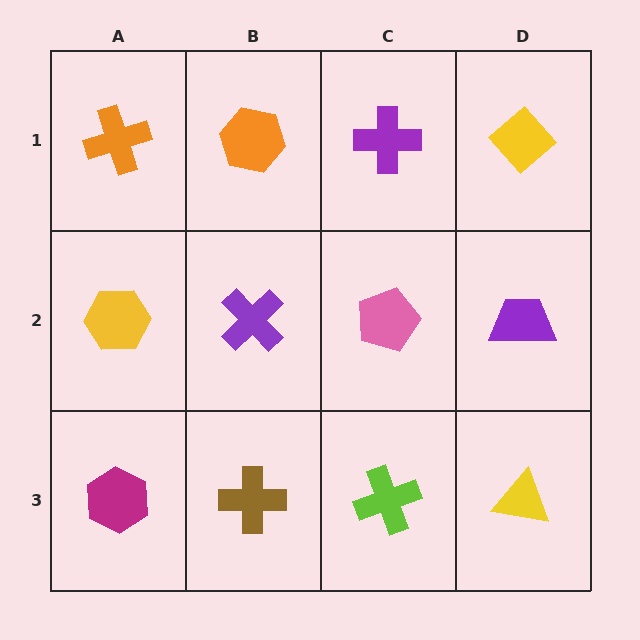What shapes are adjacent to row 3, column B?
A purple cross (row 2, column B), a magenta hexagon (row 3, column A), a lime cross (row 3, column C).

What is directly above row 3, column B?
A purple cross.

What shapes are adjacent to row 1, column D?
A purple trapezoid (row 2, column D), a purple cross (row 1, column C).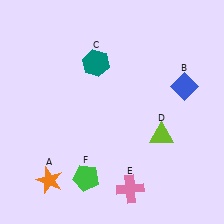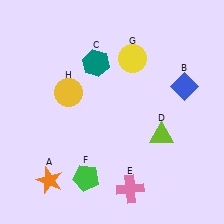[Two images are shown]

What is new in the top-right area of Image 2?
A yellow circle (G) was added in the top-right area of Image 2.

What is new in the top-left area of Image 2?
A yellow circle (H) was added in the top-left area of Image 2.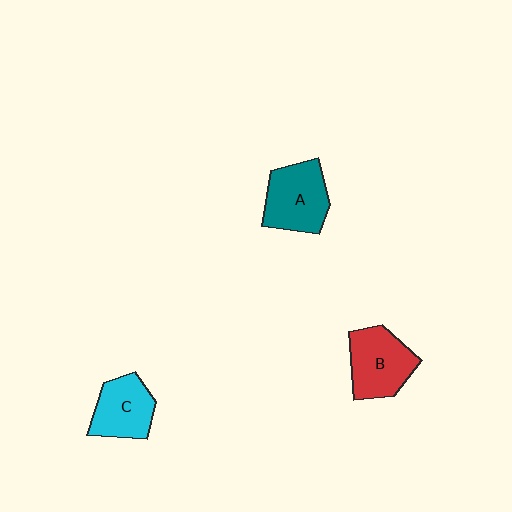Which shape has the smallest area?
Shape C (cyan).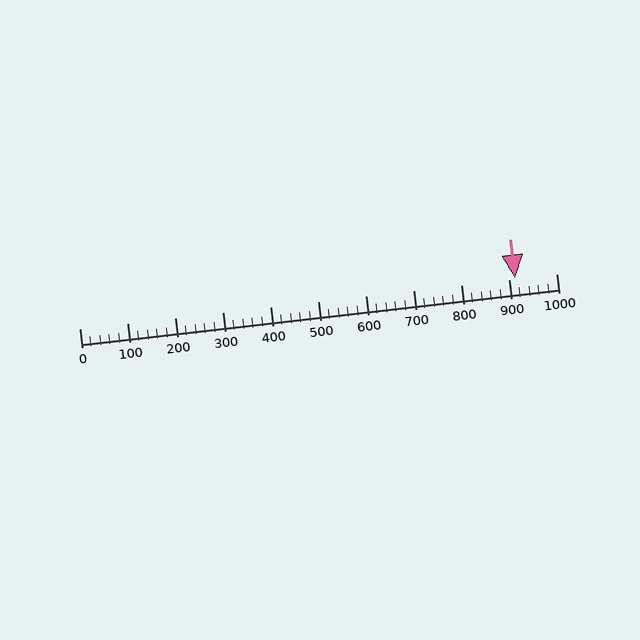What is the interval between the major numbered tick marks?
The major tick marks are spaced 100 units apart.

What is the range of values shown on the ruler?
The ruler shows values from 0 to 1000.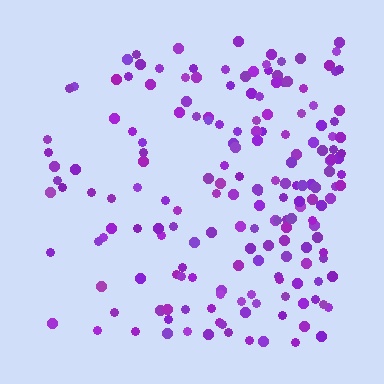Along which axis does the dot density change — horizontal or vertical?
Horizontal.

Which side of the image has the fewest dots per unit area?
The left.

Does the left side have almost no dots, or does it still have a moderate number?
Still a moderate number, just noticeably fewer than the right.